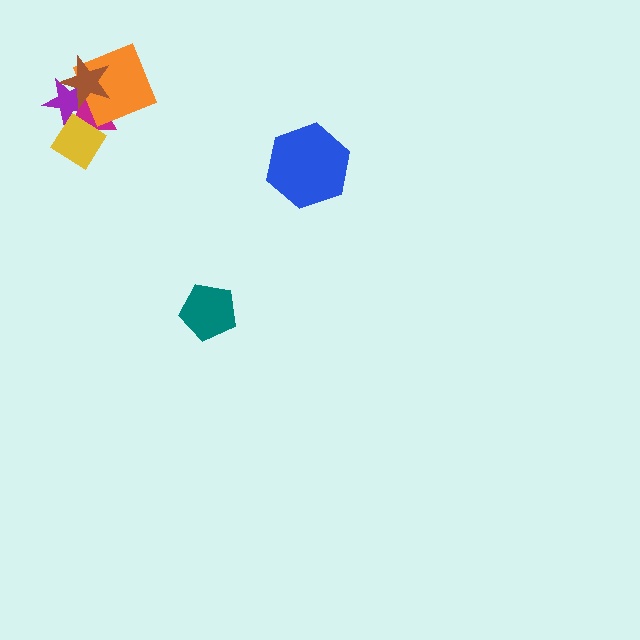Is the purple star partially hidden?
Yes, it is partially covered by another shape.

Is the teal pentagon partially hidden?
No, no other shape covers it.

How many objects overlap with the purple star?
4 objects overlap with the purple star.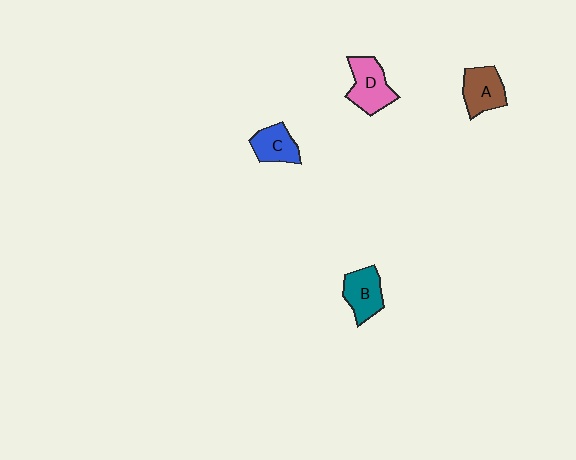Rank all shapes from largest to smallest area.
From largest to smallest: D (pink), A (brown), B (teal), C (blue).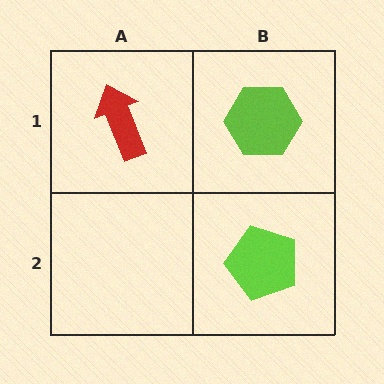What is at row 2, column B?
A lime pentagon.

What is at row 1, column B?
A lime hexagon.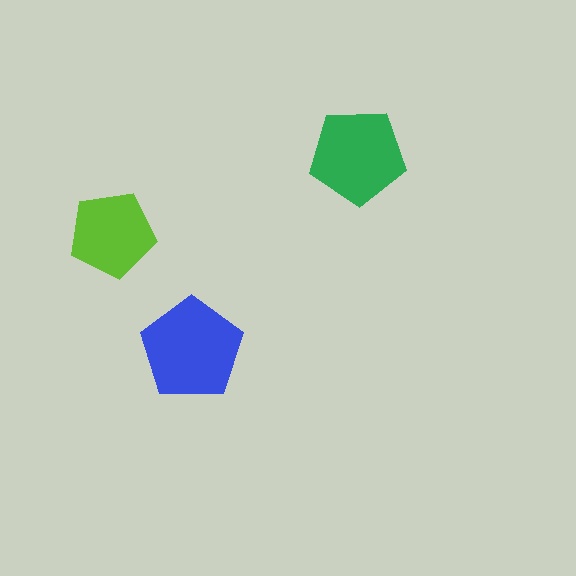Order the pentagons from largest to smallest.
the blue one, the green one, the lime one.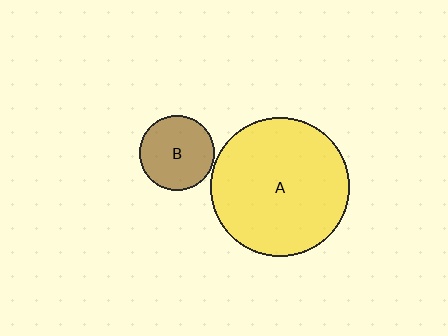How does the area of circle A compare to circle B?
Approximately 3.5 times.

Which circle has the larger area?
Circle A (yellow).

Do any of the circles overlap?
No, none of the circles overlap.